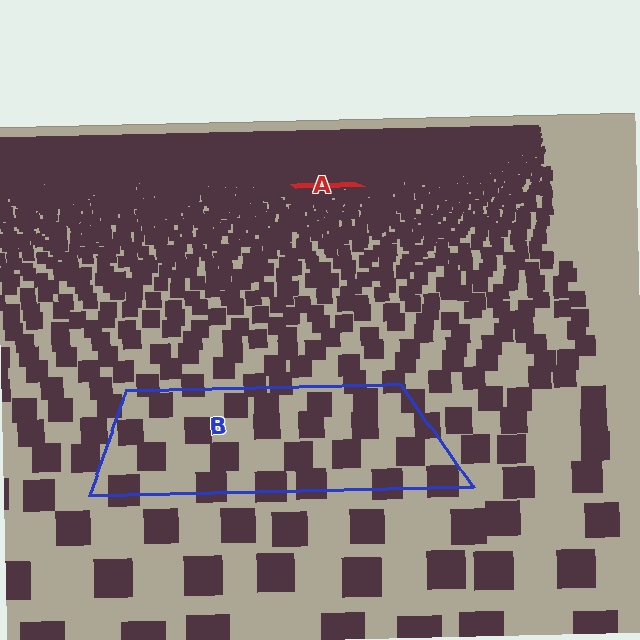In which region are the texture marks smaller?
The texture marks are smaller in region A, because it is farther away.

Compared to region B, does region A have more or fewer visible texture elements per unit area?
Region A has more texture elements per unit area — they are packed more densely because it is farther away.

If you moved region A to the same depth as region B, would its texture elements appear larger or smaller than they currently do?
They would appear larger. At a closer depth, the same texture elements are projected at a bigger on-screen size.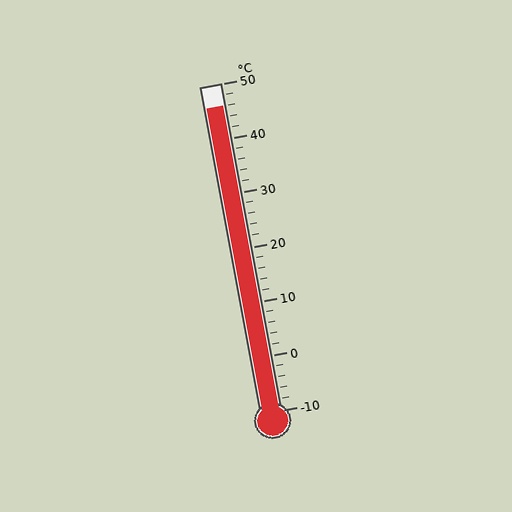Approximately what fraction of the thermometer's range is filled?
The thermometer is filled to approximately 95% of its range.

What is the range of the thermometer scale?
The thermometer scale ranges from -10°C to 50°C.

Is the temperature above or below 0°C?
The temperature is above 0°C.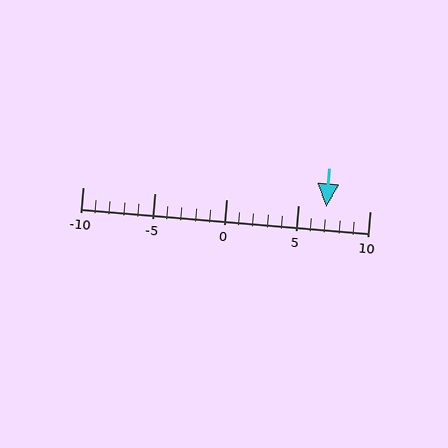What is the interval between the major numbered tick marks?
The major tick marks are spaced 5 units apart.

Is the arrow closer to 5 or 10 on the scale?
The arrow is closer to 5.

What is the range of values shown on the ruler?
The ruler shows values from -10 to 10.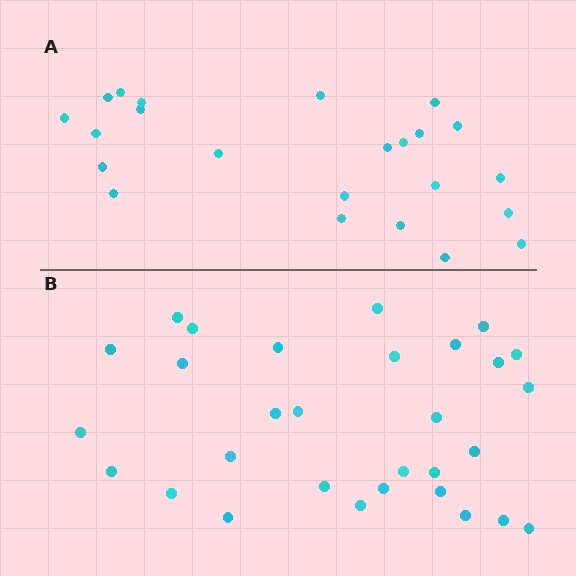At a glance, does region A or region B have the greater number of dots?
Region B (the bottom region) has more dots.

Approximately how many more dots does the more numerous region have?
Region B has roughly 8 or so more dots than region A.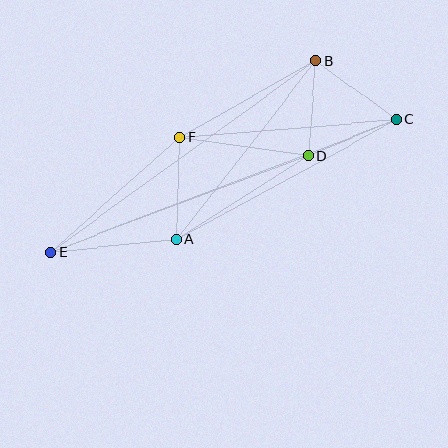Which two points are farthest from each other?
Points C and E are farthest from each other.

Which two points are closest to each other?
Points C and D are closest to each other.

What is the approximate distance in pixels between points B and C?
The distance between B and C is approximately 99 pixels.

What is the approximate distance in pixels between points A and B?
The distance between A and B is approximately 227 pixels.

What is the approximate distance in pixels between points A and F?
The distance between A and F is approximately 102 pixels.